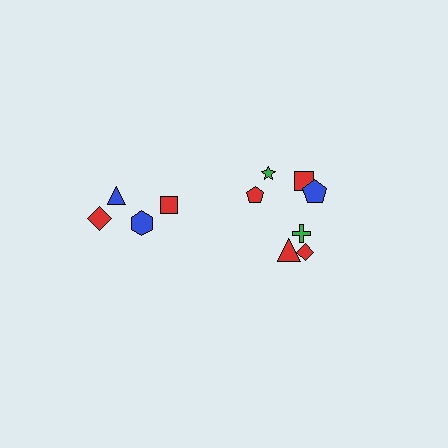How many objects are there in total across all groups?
There are 11 objects.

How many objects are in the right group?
There are 7 objects.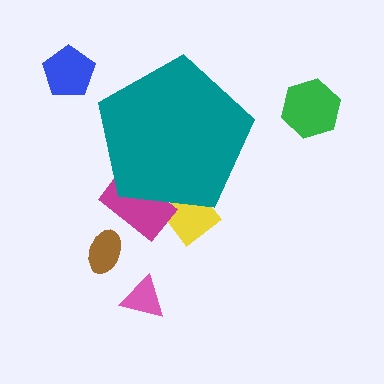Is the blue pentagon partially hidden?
No, the blue pentagon is fully visible.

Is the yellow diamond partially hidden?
Yes, the yellow diamond is partially hidden behind the teal pentagon.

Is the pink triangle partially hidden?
No, the pink triangle is fully visible.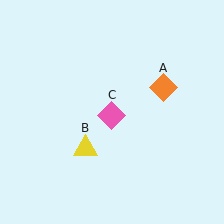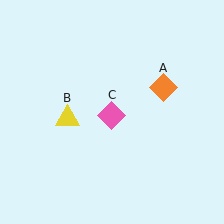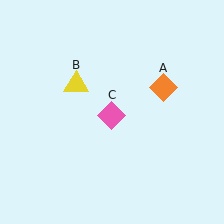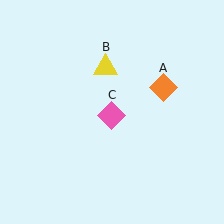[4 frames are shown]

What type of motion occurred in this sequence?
The yellow triangle (object B) rotated clockwise around the center of the scene.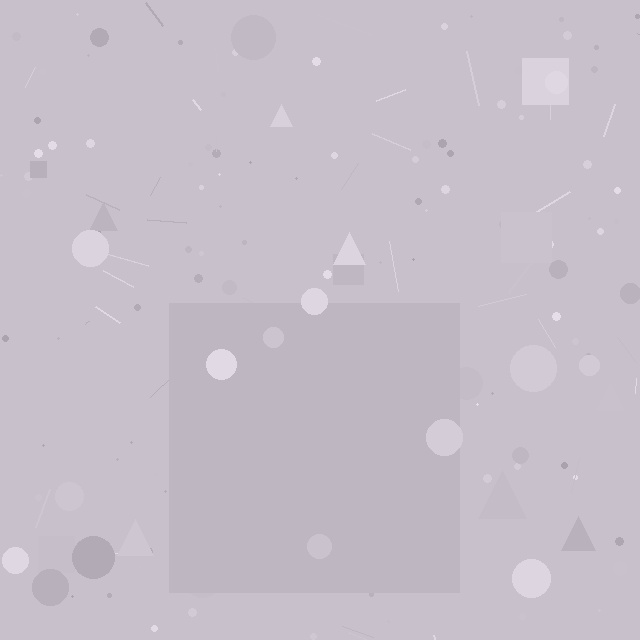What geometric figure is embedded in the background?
A square is embedded in the background.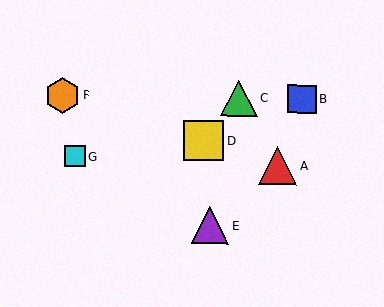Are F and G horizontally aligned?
No, F is at y≈95 and G is at y≈157.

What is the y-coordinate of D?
Object D is at y≈140.